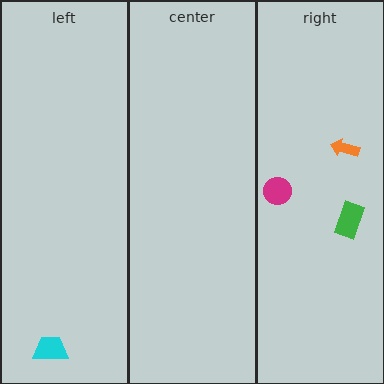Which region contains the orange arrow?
The right region.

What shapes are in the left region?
The cyan trapezoid.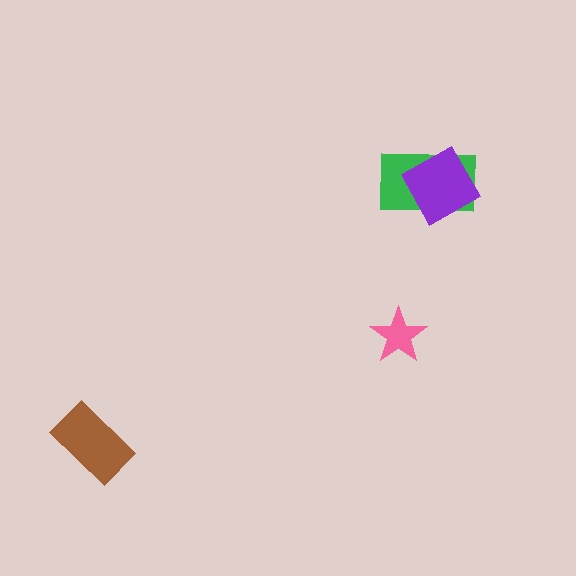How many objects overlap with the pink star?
0 objects overlap with the pink star.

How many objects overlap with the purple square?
1 object overlaps with the purple square.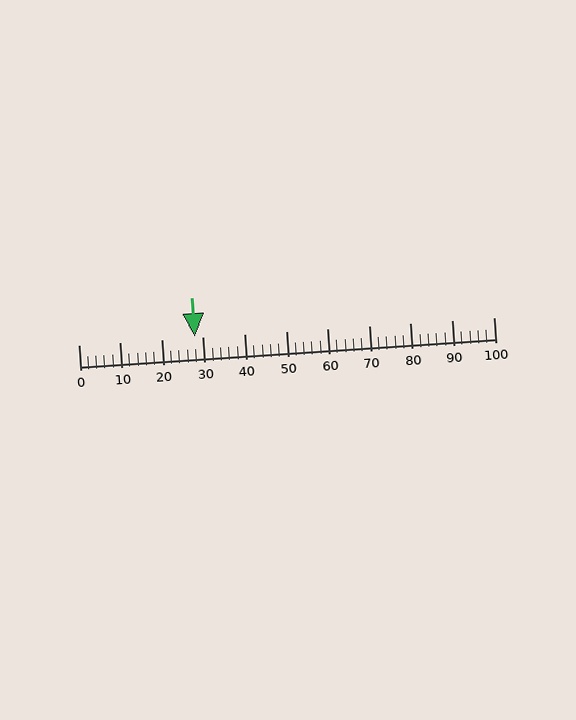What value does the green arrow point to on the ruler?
The green arrow points to approximately 28.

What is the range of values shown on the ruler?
The ruler shows values from 0 to 100.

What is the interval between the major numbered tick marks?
The major tick marks are spaced 10 units apart.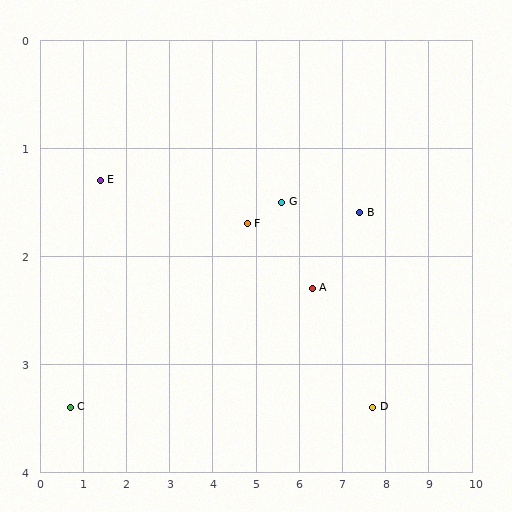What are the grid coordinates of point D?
Point D is at approximately (7.7, 3.4).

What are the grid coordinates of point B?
Point B is at approximately (7.4, 1.6).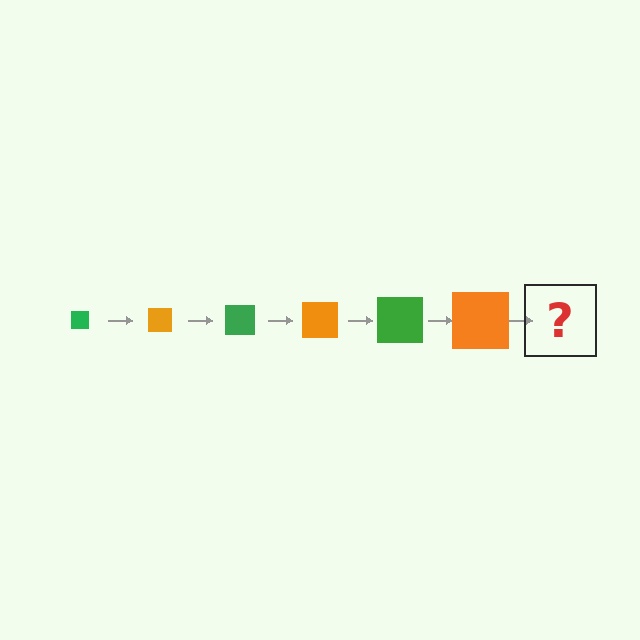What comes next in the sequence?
The next element should be a green square, larger than the previous one.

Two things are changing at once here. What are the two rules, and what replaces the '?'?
The two rules are that the square grows larger each step and the color cycles through green and orange. The '?' should be a green square, larger than the previous one.